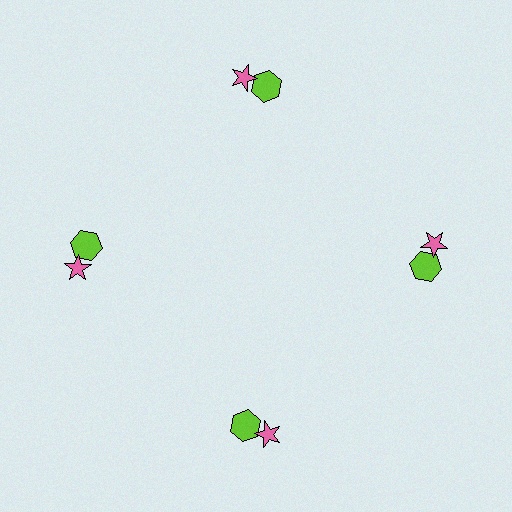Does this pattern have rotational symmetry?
Yes, this pattern has 4-fold rotational symmetry. It looks the same after rotating 90 degrees around the center.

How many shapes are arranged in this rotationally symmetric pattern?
There are 8 shapes, arranged in 4 groups of 2.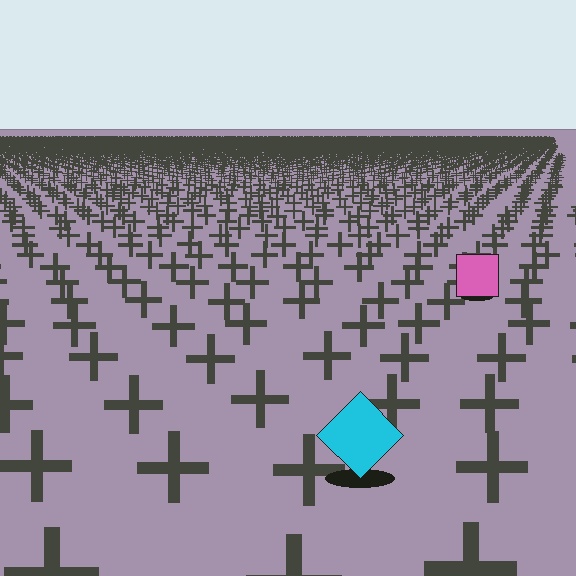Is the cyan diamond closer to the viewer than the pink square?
Yes. The cyan diamond is closer — you can tell from the texture gradient: the ground texture is coarser near it.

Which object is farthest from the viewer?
The pink square is farthest from the viewer. It appears smaller and the ground texture around it is denser.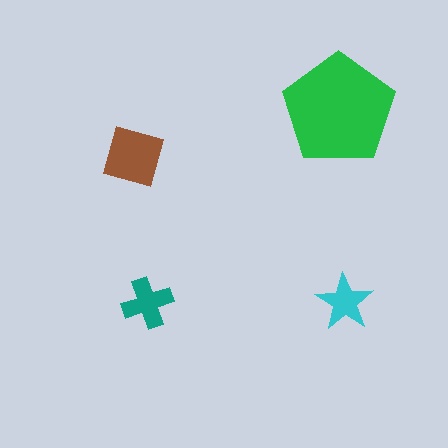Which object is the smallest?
The cyan star.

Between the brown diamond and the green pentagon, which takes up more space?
The green pentagon.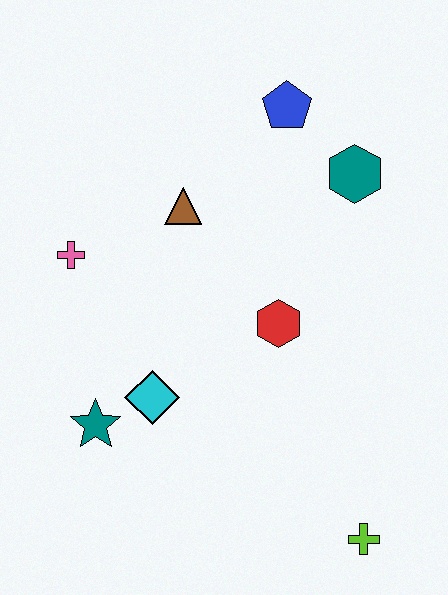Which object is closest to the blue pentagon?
The teal hexagon is closest to the blue pentagon.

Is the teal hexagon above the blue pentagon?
No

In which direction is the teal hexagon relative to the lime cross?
The teal hexagon is above the lime cross.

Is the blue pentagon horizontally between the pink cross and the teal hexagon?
Yes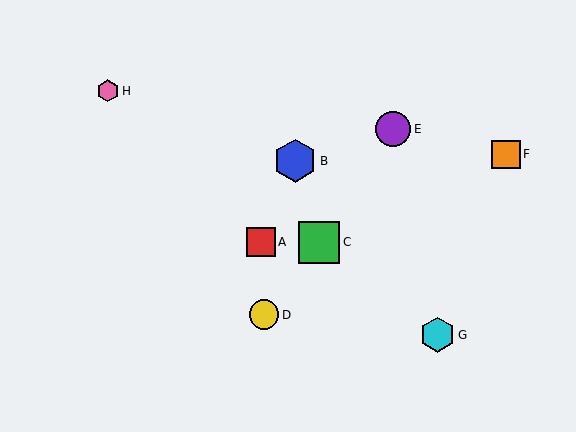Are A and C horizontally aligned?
Yes, both are at y≈242.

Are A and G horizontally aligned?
No, A is at y≈242 and G is at y≈335.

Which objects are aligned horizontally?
Objects A, C are aligned horizontally.